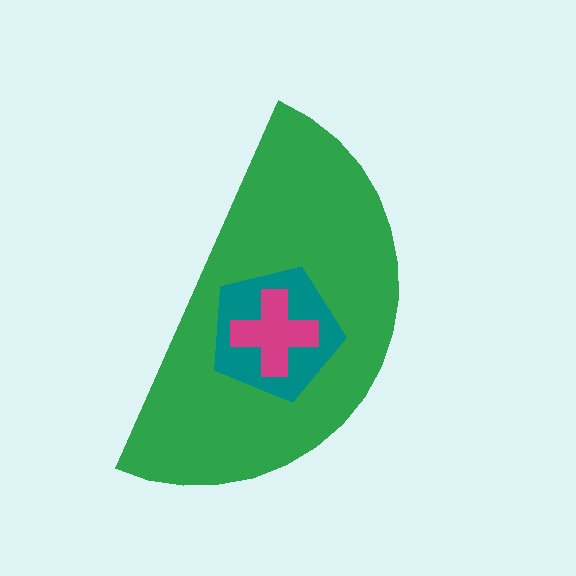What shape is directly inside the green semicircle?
The teal pentagon.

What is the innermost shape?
The magenta cross.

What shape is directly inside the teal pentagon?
The magenta cross.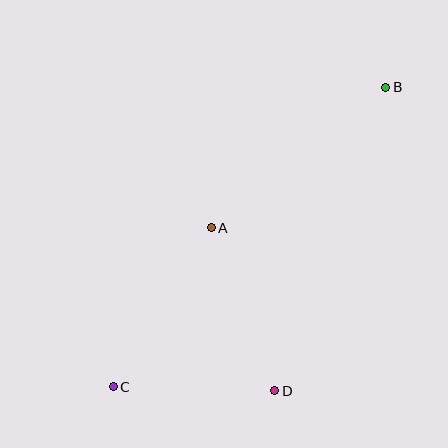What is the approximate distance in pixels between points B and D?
The distance between B and D is approximately 324 pixels.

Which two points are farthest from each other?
Points B and C are farthest from each other.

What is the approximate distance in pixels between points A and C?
The distance between A and C is approximately 187 pixels.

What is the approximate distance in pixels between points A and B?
The distance between A and B is approximately 224 pixels.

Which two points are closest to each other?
Points C and D are closest to each other.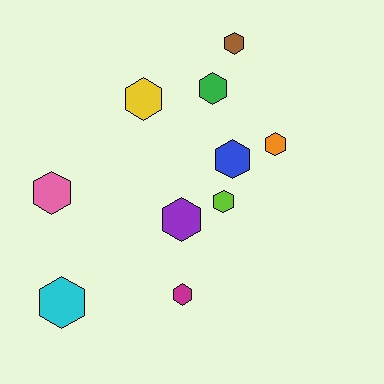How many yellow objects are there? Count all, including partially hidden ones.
There is 1 yellow object.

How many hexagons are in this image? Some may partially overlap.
There are 10 hexagons.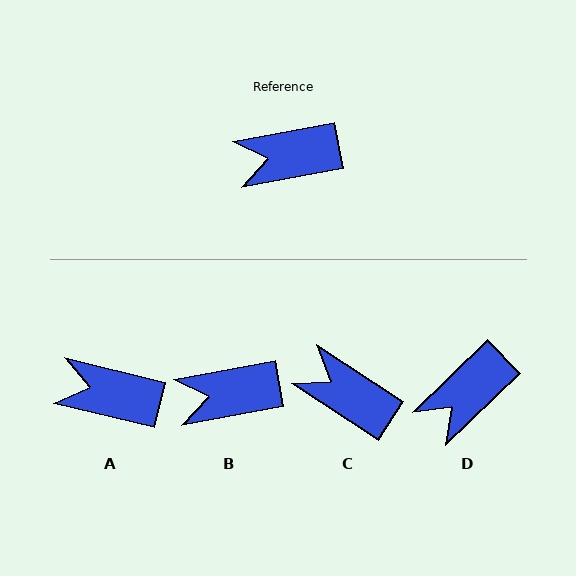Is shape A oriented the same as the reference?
No, it is off by about 24 degrees.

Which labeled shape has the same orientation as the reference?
B.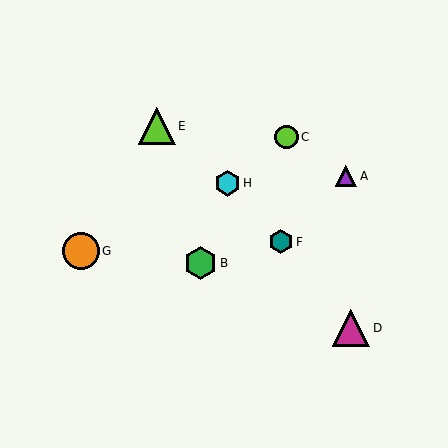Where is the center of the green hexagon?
The center of the green hexagon is at (201, 263).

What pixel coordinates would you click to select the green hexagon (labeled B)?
Click at (201, 263) to select the green hexagon B.